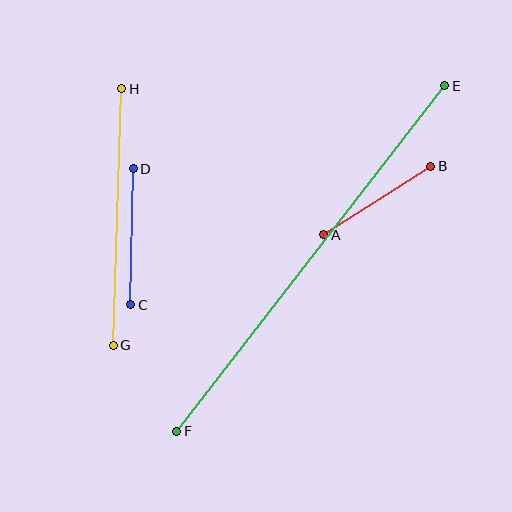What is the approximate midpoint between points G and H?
The midpoint is at approximately (117, 217) pixels.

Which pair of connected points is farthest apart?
Points E and F are farthest apart.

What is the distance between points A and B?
The distance is approximately 127 pixels.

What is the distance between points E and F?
The distance is approximately 437 pixels.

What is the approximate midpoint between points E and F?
The midpoint is at approximately (311, 259) pixels.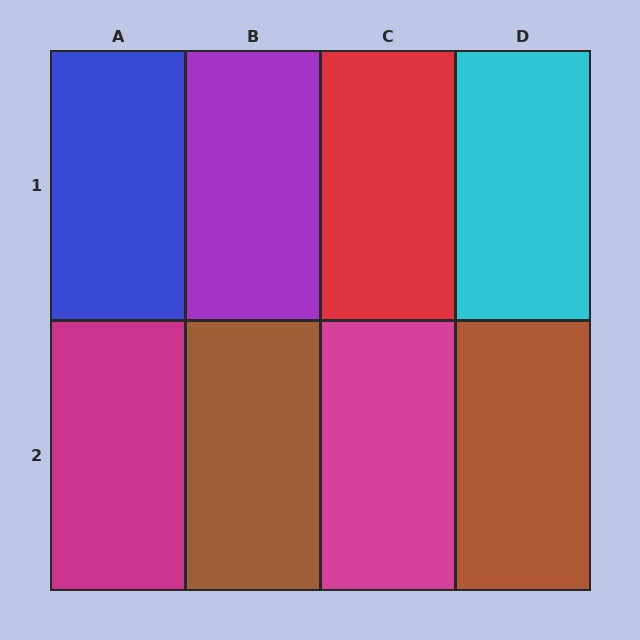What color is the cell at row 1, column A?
Blue.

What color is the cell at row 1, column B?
Purple.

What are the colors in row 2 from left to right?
Magenta, brown, magenta, brown.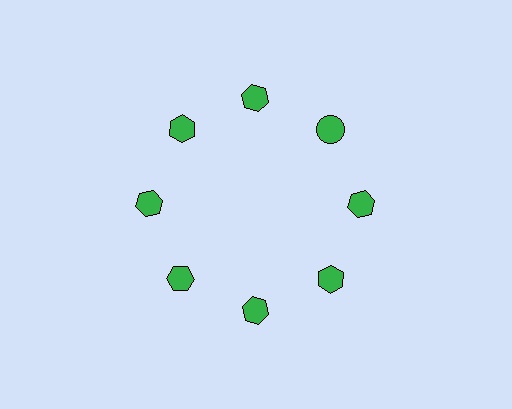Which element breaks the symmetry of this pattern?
The green circle at roughly the 2 o'clock position breaks the symmetry. All other shapes are green hexagons.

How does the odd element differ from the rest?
It has a different shape: circle instead of hexagon.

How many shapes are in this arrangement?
There are 8 shapes arranged in a ring pattern.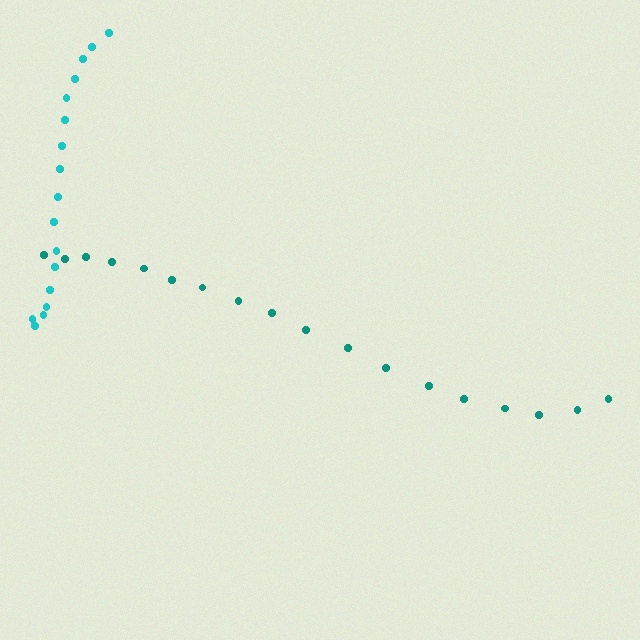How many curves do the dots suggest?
There are 2 distinct paths.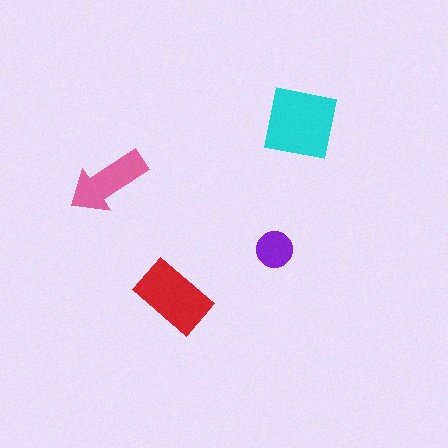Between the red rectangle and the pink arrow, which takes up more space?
The red rectangle.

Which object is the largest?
The cyan square.